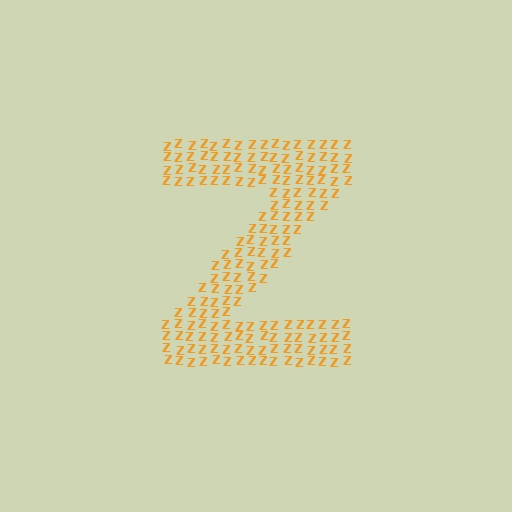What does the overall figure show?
The overall figure shows the letter Z.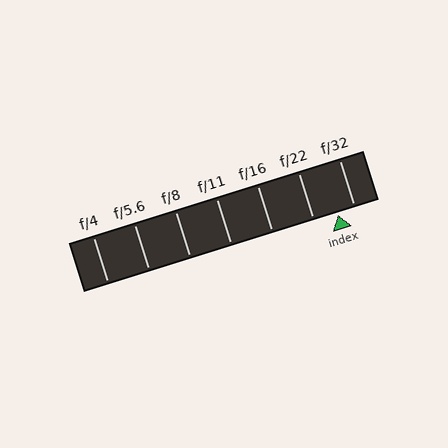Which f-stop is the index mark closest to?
The index mark is closest to f/32.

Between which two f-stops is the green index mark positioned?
The index mark is between f/22 and f/32.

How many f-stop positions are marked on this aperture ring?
There are 7 f-stop positions marked.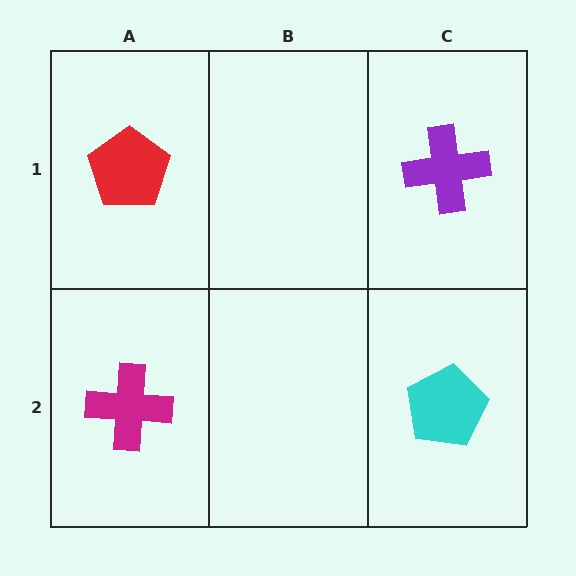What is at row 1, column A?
A red pentagon.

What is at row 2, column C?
A cyan pentagon.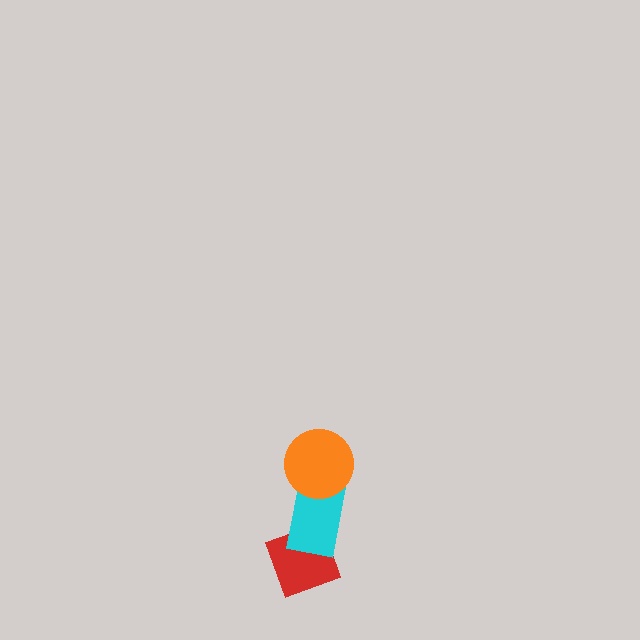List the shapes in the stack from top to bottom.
From top to bottom: the orange circle, the cyan rectangle, the red diamond.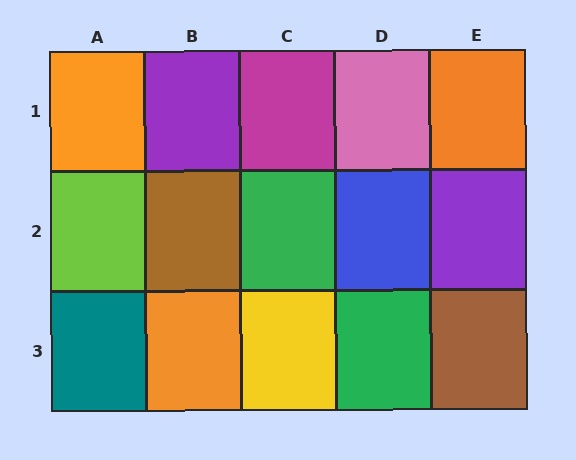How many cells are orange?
3 cells are orange.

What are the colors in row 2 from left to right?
Lime, brown, green, blue, purple.